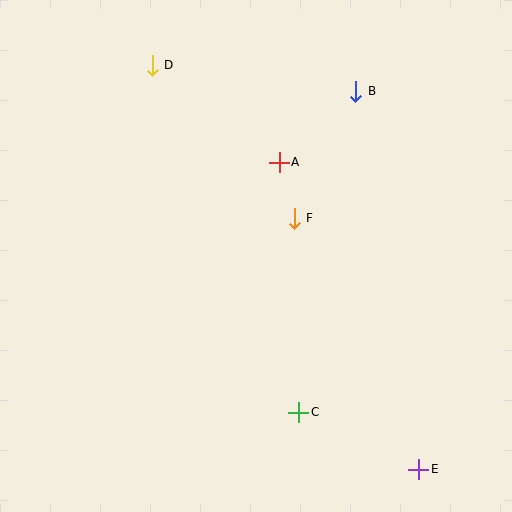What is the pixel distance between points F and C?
The distance between F and C is 194 pixels.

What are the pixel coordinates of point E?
Point E is at (419, 469).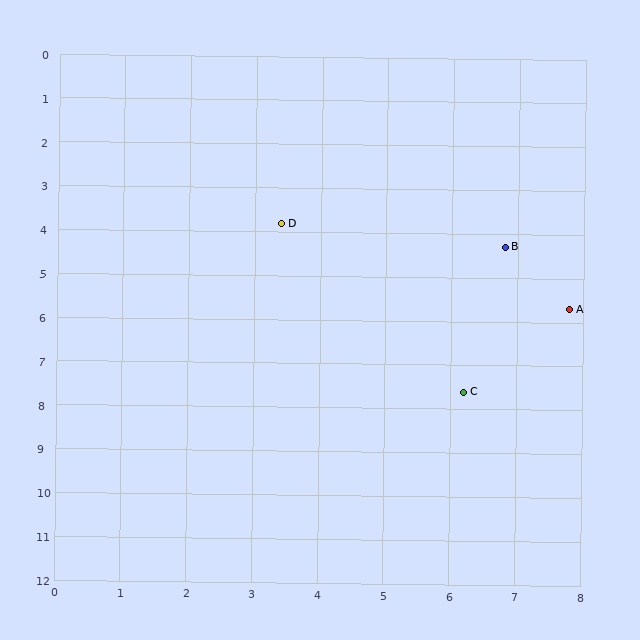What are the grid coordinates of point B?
Point B is at approximately (6.8, 4.3).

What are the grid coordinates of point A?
Point A is at approximately (7.8, 5.7).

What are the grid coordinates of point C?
Point C is at approximately (6.2, 7.6).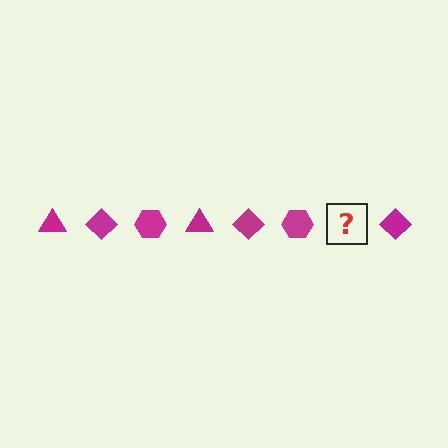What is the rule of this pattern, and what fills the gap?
The rule is that the pattern cycles through triangle, diamond, hexagon shapes in magenta. The gap should be filled with a magenta triangle.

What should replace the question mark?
The question mark should be replaced with a magenta triangle.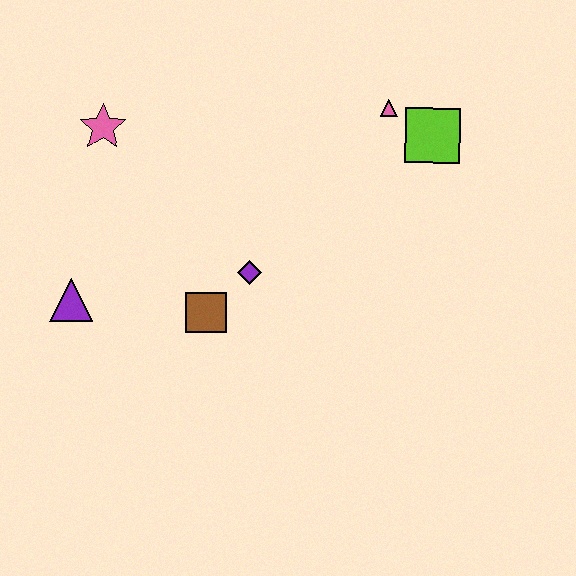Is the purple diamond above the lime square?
No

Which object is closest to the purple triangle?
The brown square is closest to the purple triangle.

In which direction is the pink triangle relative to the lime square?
The pink triangle is to the left of the lime square.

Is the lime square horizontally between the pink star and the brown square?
No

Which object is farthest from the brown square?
The lime square is farthest from the brown square.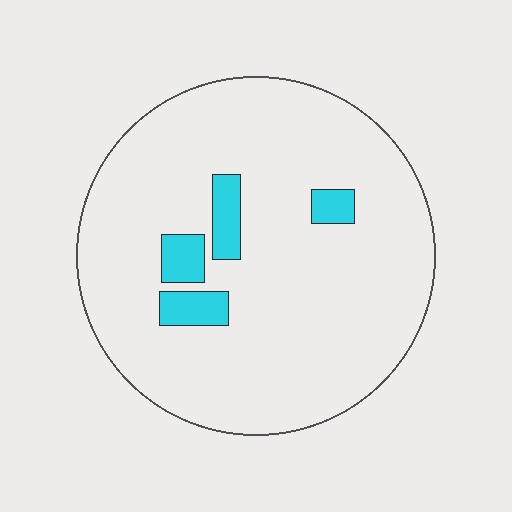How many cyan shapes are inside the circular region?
4.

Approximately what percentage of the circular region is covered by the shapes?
Approximately 10%.